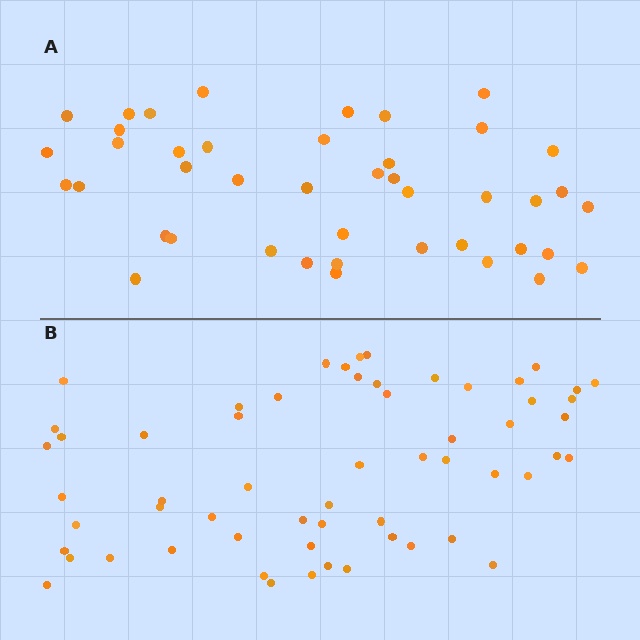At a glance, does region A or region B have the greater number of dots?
Region B (the bottom region) has more dots.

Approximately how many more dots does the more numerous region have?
Region B has approximately 15 more dots than region A.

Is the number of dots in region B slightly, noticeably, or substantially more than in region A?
Region B has noticeably more, but not dramatically so. The ratio is roughly 1.4 to 1.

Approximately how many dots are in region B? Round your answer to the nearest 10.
About 60 dots. (The exact count is 59, which rounds to 60.)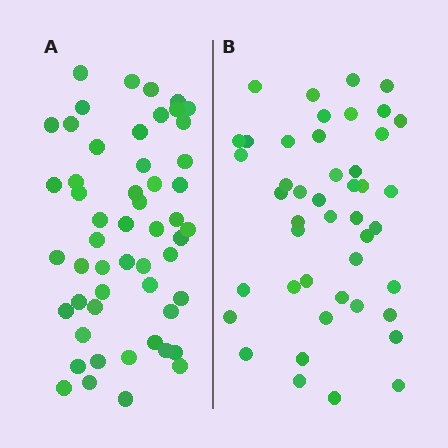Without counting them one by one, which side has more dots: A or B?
Region A (the left region) has more dots.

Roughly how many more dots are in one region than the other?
Region A has roughly 8 or so more dots than region B.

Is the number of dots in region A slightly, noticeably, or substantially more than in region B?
Region A has only slightly more — the two regions are fairly close. The ratio is roughly 1.2 to 1.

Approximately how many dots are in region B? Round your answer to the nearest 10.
About 40 dots. (The exact count is 45, which rounds to 40.)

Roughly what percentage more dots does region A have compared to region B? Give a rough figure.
About 20% more.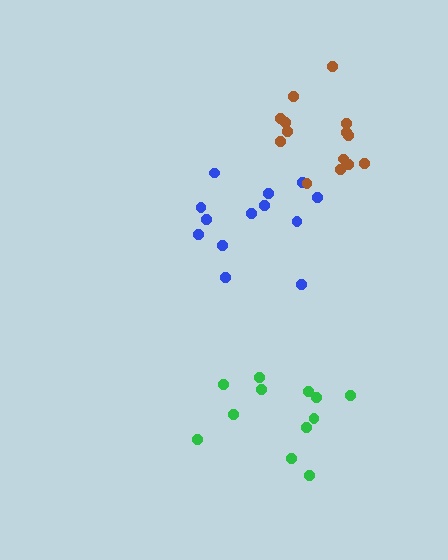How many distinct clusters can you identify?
There are 3 distinct clusters.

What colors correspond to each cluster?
The clusters are colored: green, blue, brown.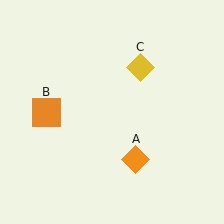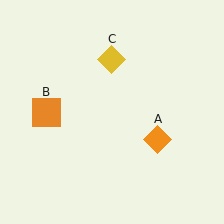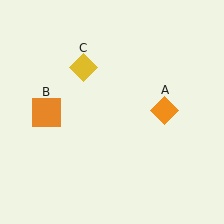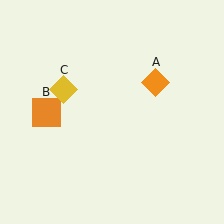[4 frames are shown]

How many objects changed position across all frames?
2 objects changed position: orange diamond (object A), yellow diamond (object C).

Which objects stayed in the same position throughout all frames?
Orange square (object B) remained stationary.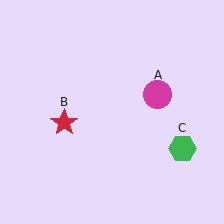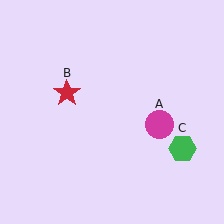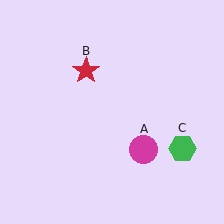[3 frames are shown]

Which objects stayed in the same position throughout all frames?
Green hexagon (object C) remained stationary.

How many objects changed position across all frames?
2 objects changed position: magenta circle (object A), red star (object B).